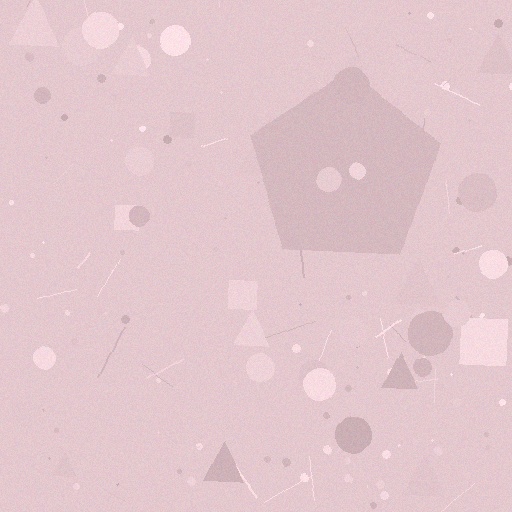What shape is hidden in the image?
A pentagon is hidden in the image.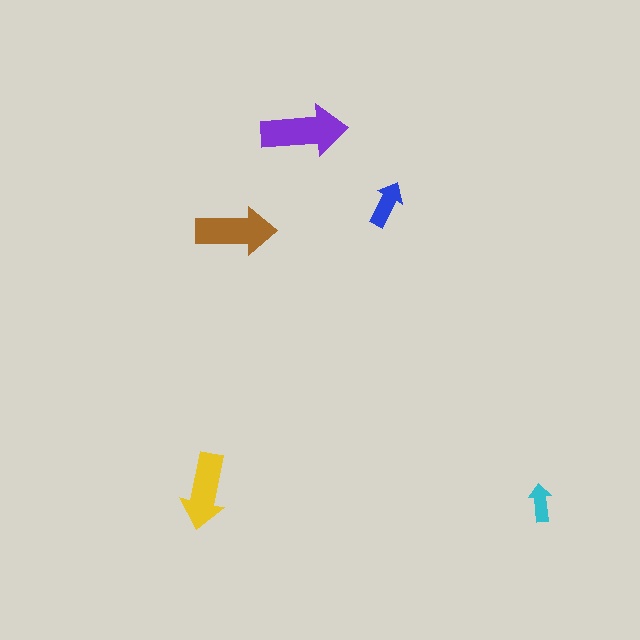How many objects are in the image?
There are 5 objects in the image.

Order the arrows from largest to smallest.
the purple one, the brown one, the yellow one, the blue one, the cyan one.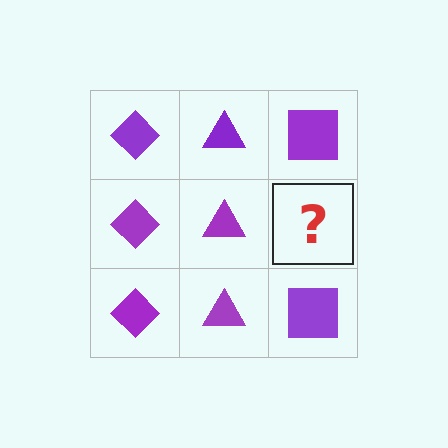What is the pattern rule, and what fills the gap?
The rule is that each column has a consistent shape. The gap should be filled with a purple square.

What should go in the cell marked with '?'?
The missing cell should contain a purple square.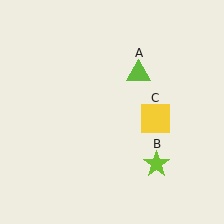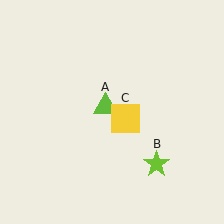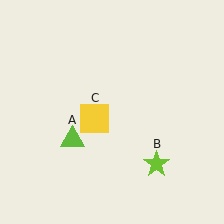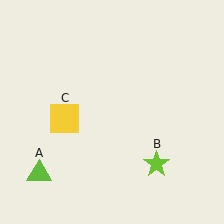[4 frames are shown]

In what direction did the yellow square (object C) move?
The yellow square (object C) moved left.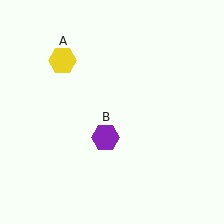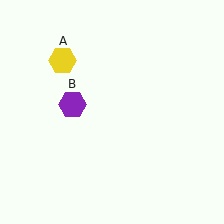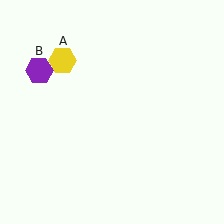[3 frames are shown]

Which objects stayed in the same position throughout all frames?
Yellow hexagon (object A) remained stationary.